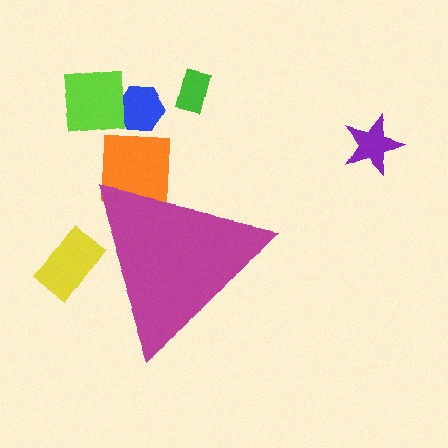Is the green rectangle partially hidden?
No, the green rectangle is fully visible.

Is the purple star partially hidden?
No, the purple star is fully visible.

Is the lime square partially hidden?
No, the lime square is fully visible.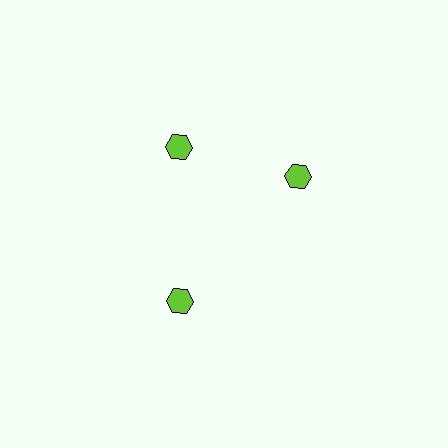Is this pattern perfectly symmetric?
No. The 3 lime hexagons are arranged in a ring, but one element near the 3 o'clock position is rotated out of alignment along the ring, breaking the 3-fold rotational symmetry.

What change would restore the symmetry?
The symmetry would be restored by rotating it back into even spacing with its neighbors so that all 3 hexagons sit at equal angles and equal distance from the center.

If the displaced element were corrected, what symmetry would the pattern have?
It would have 3-fold rotational symmetry — the pattern would map onto itself every 120 degrees.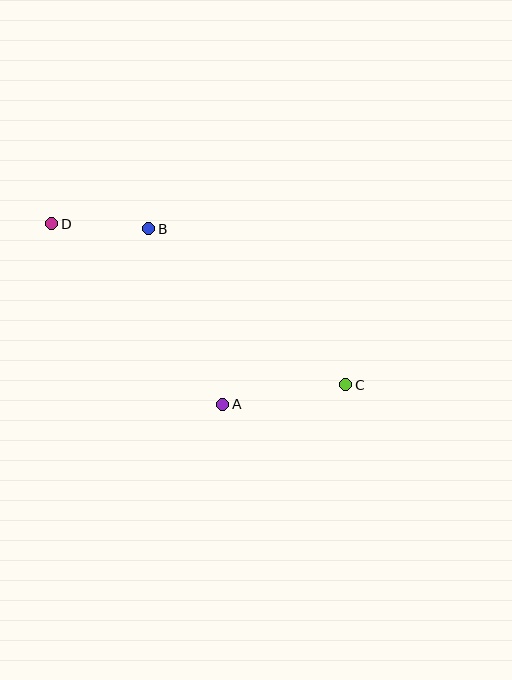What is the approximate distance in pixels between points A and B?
The distance between A and B is approximately 191 pixels.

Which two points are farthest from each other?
Points C and D are farthest from each other.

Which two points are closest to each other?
Points B and D are closest to each other.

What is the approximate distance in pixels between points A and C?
The distance between A and C is approximately 125 pixels.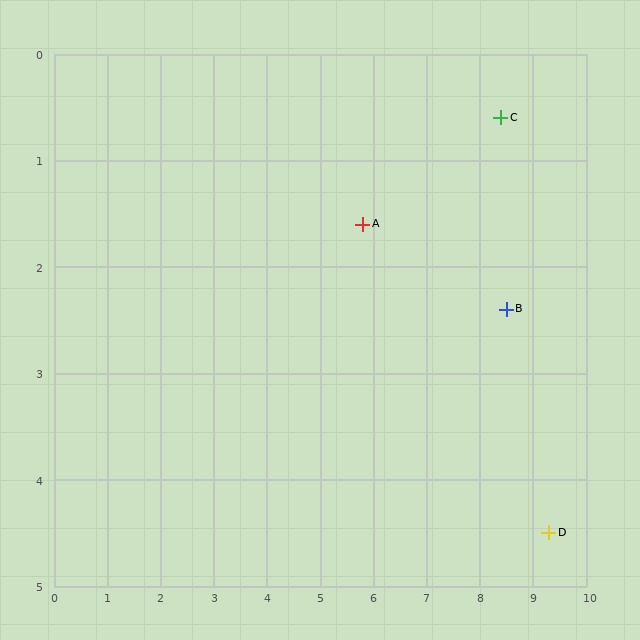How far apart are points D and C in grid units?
Points D and C are about 4.0 grid units apart.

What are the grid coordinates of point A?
Point A is at approximately (5.8, 1.6).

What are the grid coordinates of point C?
Point C is at approximately (8.4, 0.6).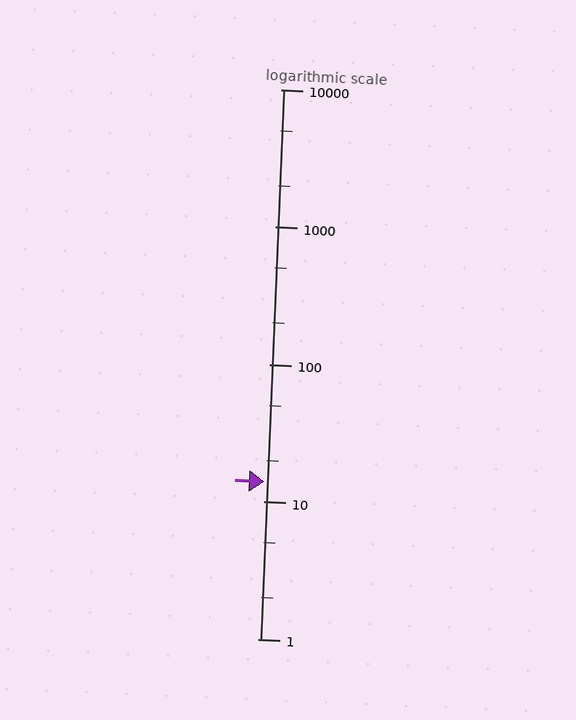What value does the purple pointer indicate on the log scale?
The pointer indicates approximately 14.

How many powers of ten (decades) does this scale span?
The scale spans 4 decades, from 1 to 10000.